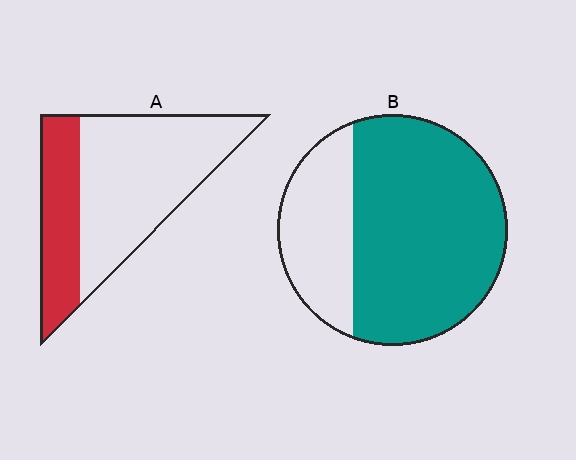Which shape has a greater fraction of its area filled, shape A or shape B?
Shape B.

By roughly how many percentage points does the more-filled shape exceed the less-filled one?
By roughly 40 percentage points (B over A).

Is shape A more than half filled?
No.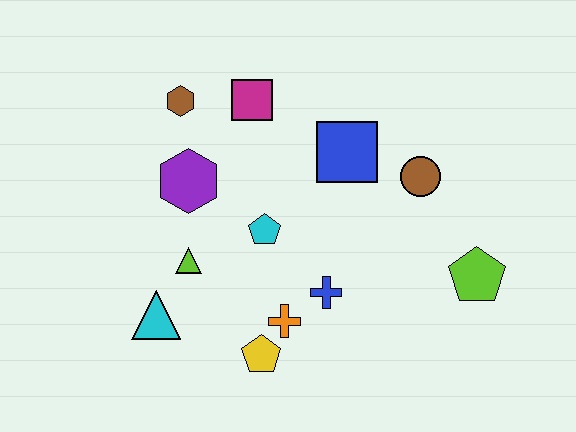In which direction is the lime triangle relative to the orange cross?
The lime triangle is to the left of the orange cross.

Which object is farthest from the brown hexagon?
The lime pentagon is farthest from the brown hexagon.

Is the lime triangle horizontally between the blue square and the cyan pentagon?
No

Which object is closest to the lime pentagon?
The brown circle is closest to the lime pentagon.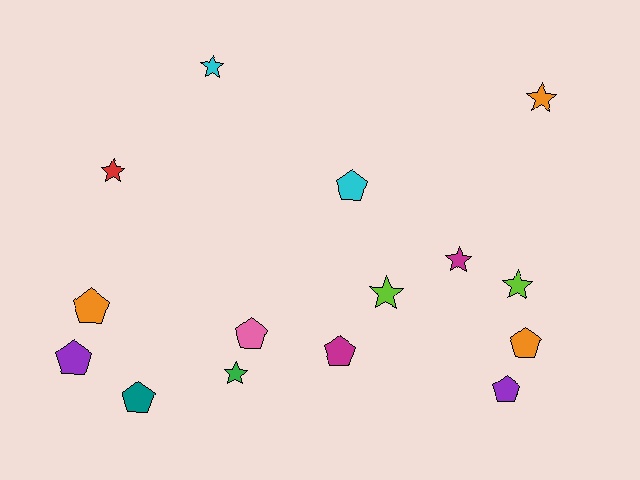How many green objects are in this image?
There is 1 green object.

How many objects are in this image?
There are 15 objects.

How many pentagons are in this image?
There are 8 pentagons.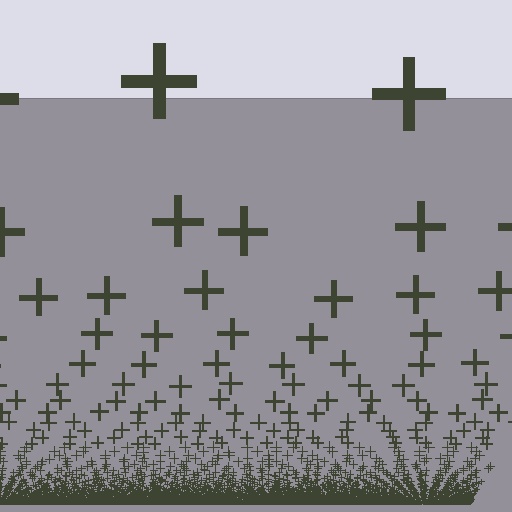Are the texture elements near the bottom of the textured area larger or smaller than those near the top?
Smaller. The gradient is inverted — elements near the bottom are smaller and denser.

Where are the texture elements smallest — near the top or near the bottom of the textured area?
Near the bottom.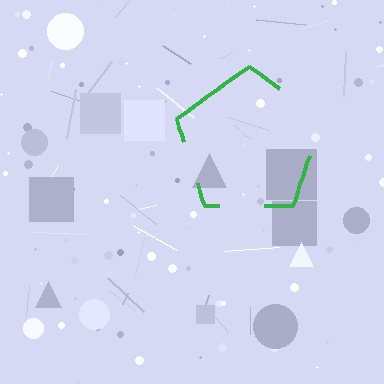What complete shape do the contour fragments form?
The contour fragments form a pentagon.